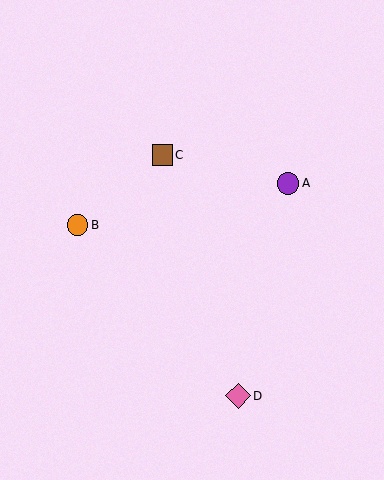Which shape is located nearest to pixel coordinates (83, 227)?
The orange circle (labeled B) at (78, 225) is nearest to that location.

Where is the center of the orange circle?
The center of the orange circle is at (78, 225).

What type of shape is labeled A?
Shape A is a purple circle.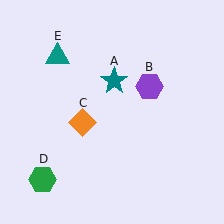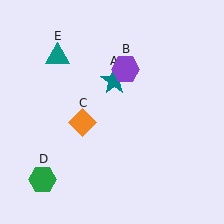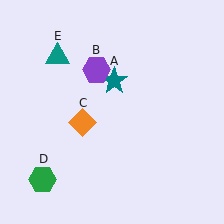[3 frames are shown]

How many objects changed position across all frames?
1 object changed position: purple hexagon (object B).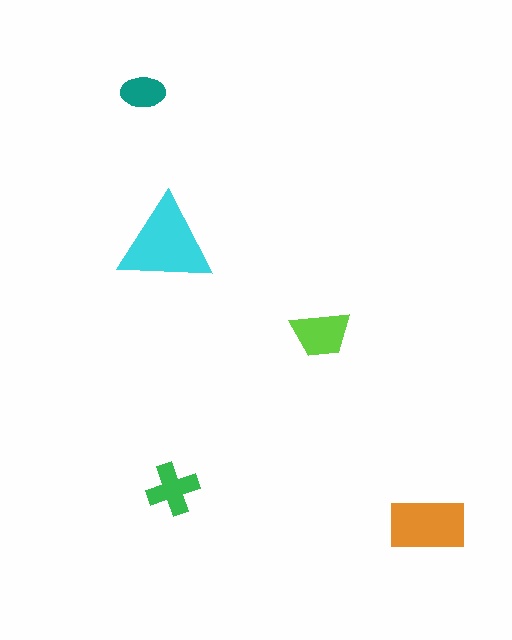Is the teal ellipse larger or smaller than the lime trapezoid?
Smaller.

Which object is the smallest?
The teal ellipse.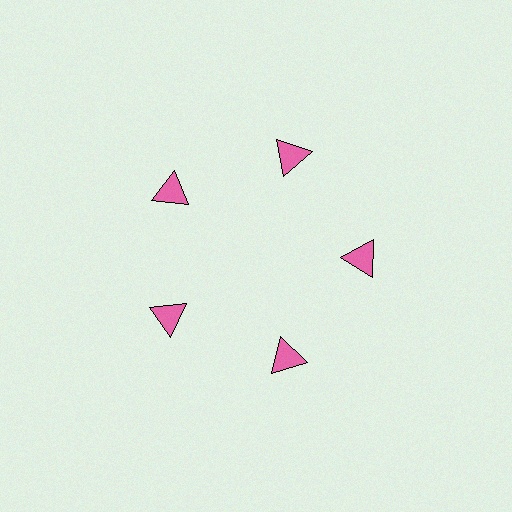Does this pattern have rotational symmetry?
Yes, this pattern has 5-fold rotational symmetry. It looks the same after rotating 72 degrees around the center.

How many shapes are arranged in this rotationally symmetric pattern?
There are 5 shapes, arranged in 5 groups of 1.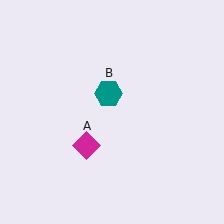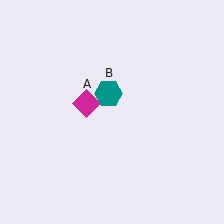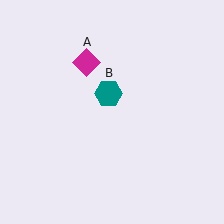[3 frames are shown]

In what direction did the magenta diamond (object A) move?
The magenta diamond (object A) moved up.